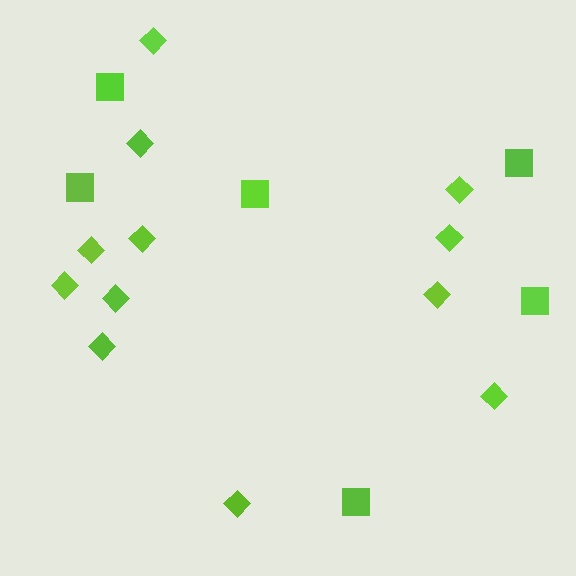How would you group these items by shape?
There are 2 groups: one group of squares (6) and one group of diamonds (12).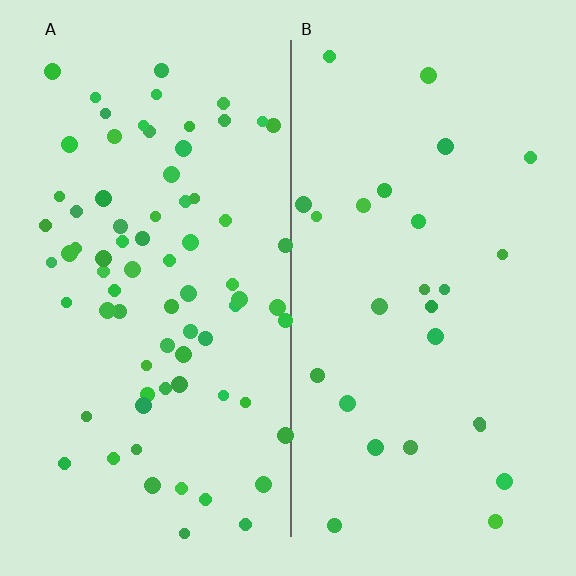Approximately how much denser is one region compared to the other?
Approximately 2.8× — region A over region B.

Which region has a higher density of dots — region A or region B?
A (the left).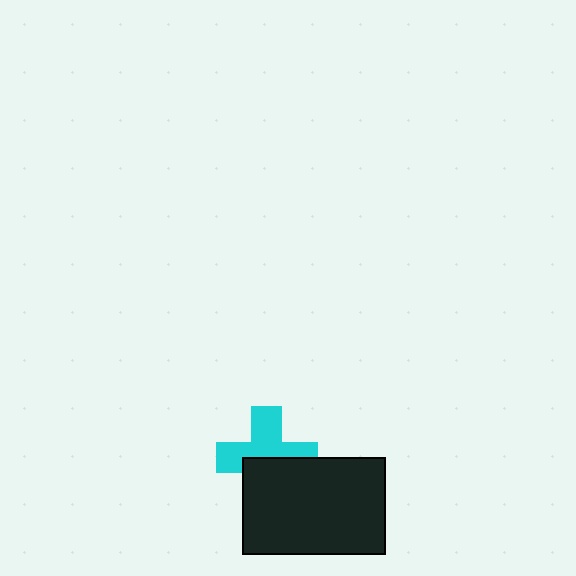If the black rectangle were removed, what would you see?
You would see the complete cyan cross.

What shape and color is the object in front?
The object in front is a black rectangle.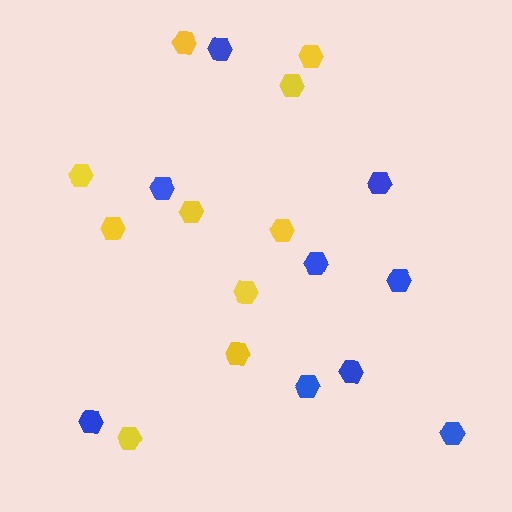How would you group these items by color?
There are 2 groups: one group of yellow hexagons (10) and one group of blue hexagons (9).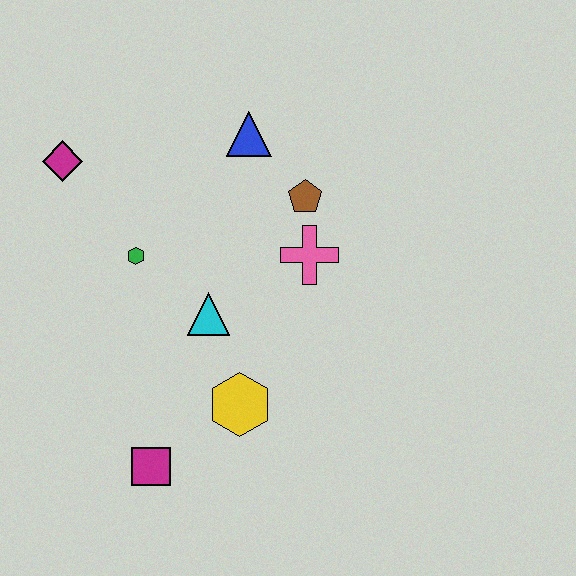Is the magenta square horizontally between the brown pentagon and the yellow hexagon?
No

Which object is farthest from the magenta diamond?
The magenta square is farthest from the magenta diamond.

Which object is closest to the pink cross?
The brown pentagon is closest to the pink cross.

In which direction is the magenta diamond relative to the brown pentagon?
The magenta diamond is to the left of the brown pentagon.